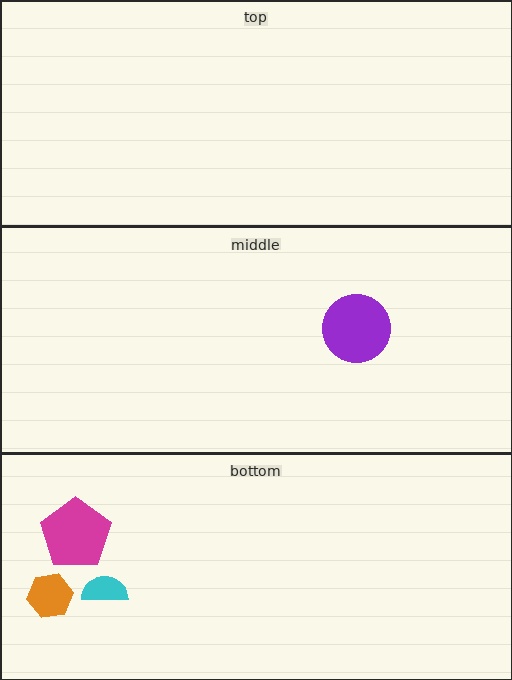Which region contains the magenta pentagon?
The bottom region.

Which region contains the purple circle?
The middle region.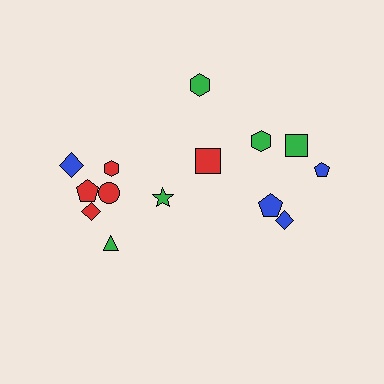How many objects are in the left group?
There are 8 objects.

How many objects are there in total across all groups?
There are 14 objects.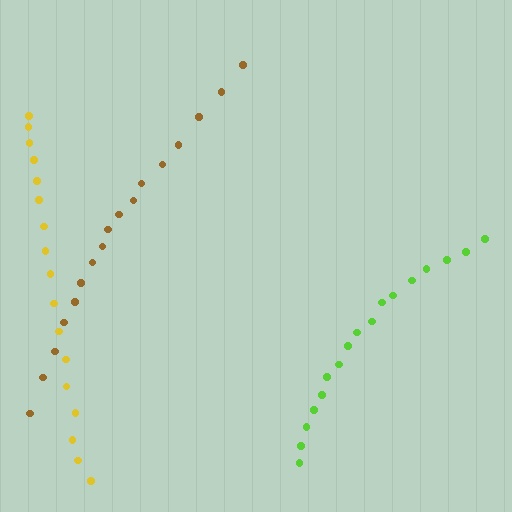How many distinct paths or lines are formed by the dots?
There are 3 distinct paths.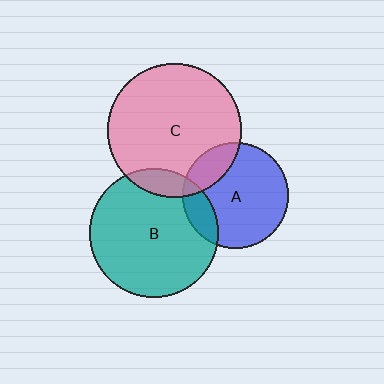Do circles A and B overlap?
Yes.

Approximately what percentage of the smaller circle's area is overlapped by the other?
Approximately 15%.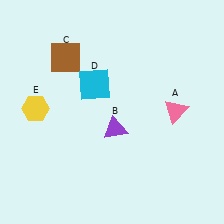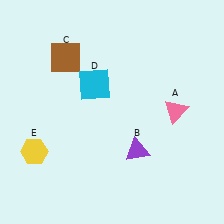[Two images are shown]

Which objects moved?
The objects that moved are: the purple triangle (B), the yellow hexagon (E).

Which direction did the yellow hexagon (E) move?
The yellow hexagon (E) moved down.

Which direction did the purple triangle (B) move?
The purple triangle (B) moved right.